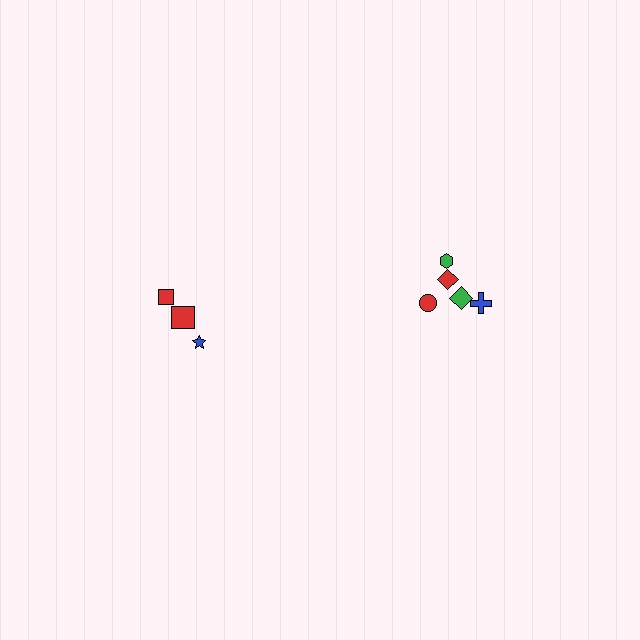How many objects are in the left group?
There are 3 objects.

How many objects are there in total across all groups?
There are 8 objects.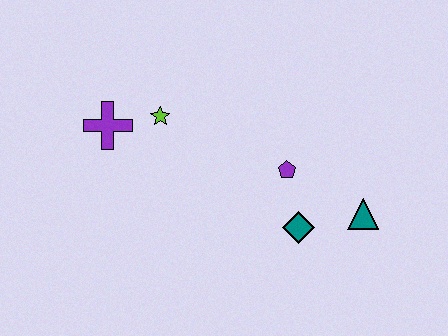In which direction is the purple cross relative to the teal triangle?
The purple cross is to the left of the teal triangle.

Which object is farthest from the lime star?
The teal triangle is farthest from the lime star.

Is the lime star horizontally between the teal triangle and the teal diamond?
No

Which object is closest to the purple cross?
The lime star is closest to the purple cross.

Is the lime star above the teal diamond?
Yes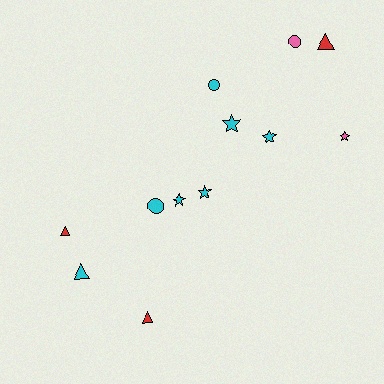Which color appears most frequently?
Cyan, with 7 objects.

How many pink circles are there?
There is 1 pink circle.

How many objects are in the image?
There are 12 objects.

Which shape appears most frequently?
Star, with 5 objects.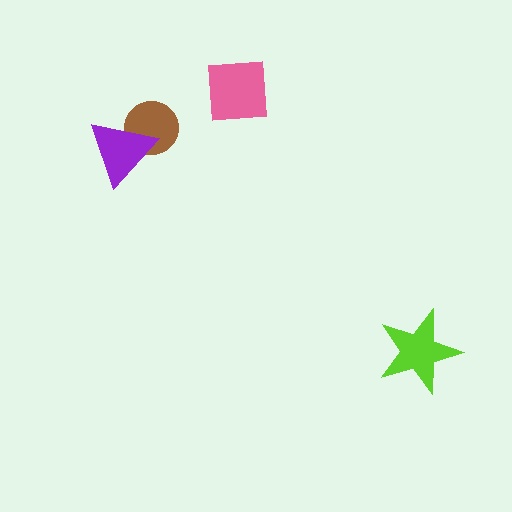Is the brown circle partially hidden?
Yes, it is partially covered by another shape.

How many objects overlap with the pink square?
0 objects overlap with the pink square.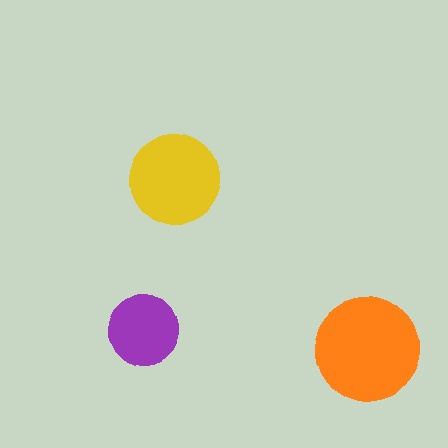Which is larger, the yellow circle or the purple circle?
The yellow one.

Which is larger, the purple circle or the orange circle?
The orange one.